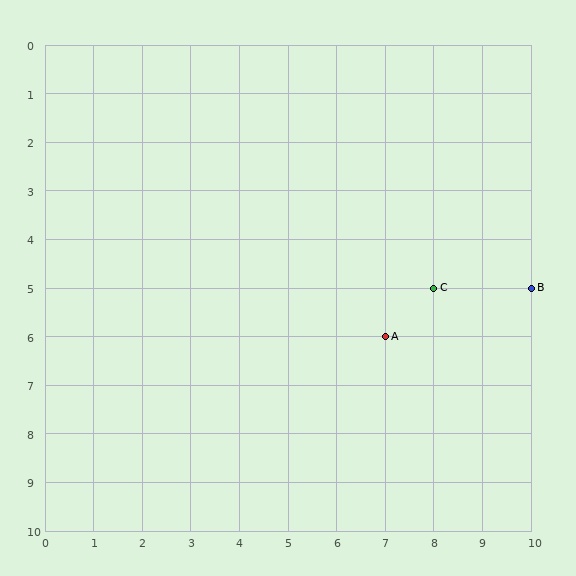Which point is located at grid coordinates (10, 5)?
Point B is at (10, 5).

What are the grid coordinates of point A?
Point A is at grid coordinates (7, 6).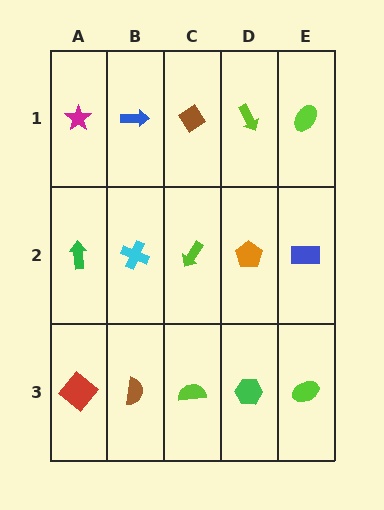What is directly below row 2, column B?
A brown semicircle.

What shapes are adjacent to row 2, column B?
A blue arrow (row 1, column B), a brown semicircle (row 3, column B), a green arrow (row 2, column A), a lime arrow (row 2, column C).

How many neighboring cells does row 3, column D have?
3.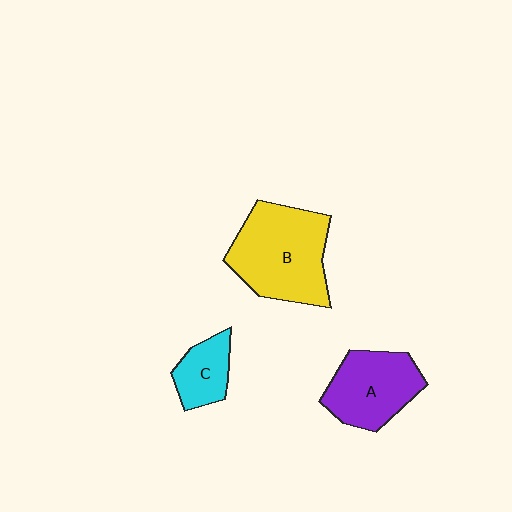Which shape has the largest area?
Shape B (yellow).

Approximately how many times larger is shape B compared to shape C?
Approximately 2.5 times.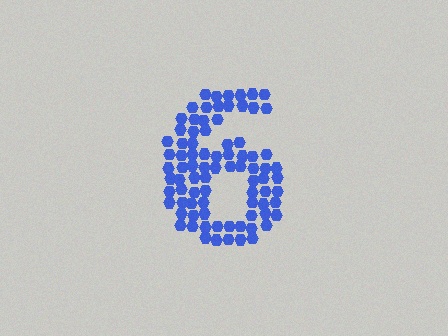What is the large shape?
The large shape is the digit 6.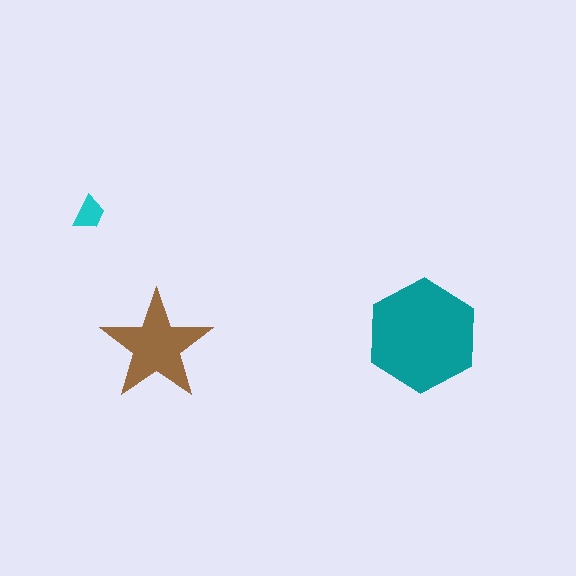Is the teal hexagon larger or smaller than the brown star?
Larger.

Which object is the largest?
The teal hexagon.